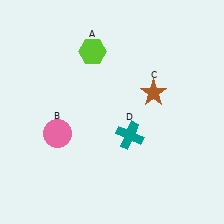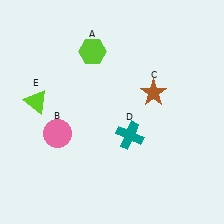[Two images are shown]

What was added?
A lime triangle (E) was added in Image 2.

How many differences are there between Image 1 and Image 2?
There is 1 difference between the two images.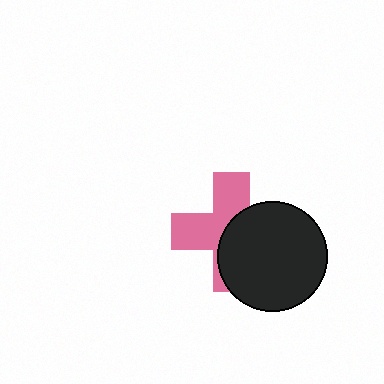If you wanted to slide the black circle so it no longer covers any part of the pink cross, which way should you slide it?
Slide it right — that is the most direct way to separate the two shapes.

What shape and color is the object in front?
The object in front is a black circle.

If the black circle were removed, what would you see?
You would see the complete pink cross.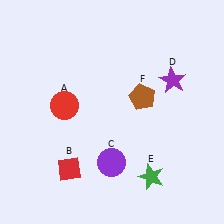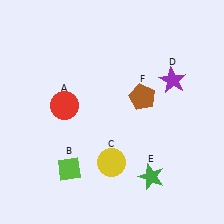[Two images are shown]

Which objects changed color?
B changed from red to lime. C changed from purple to yellow.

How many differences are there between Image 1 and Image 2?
There are 2 differences between the two images.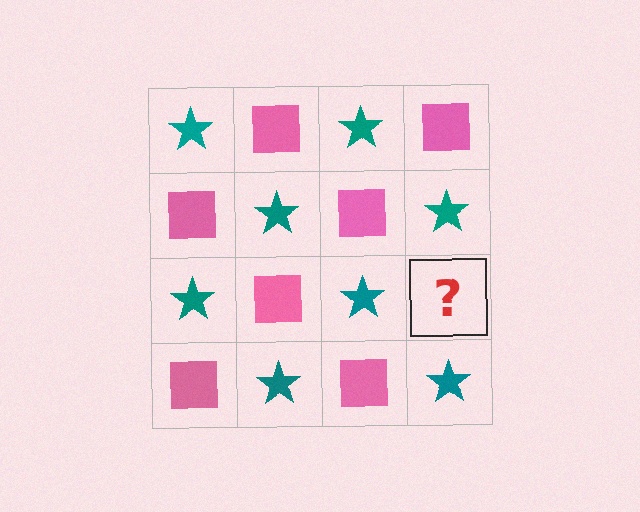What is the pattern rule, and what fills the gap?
The rule is that it alternates teal star and pink square in a checkerboard pattern. The gap should be filled with a pink square.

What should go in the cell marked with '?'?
The missing cell should contain a pink square.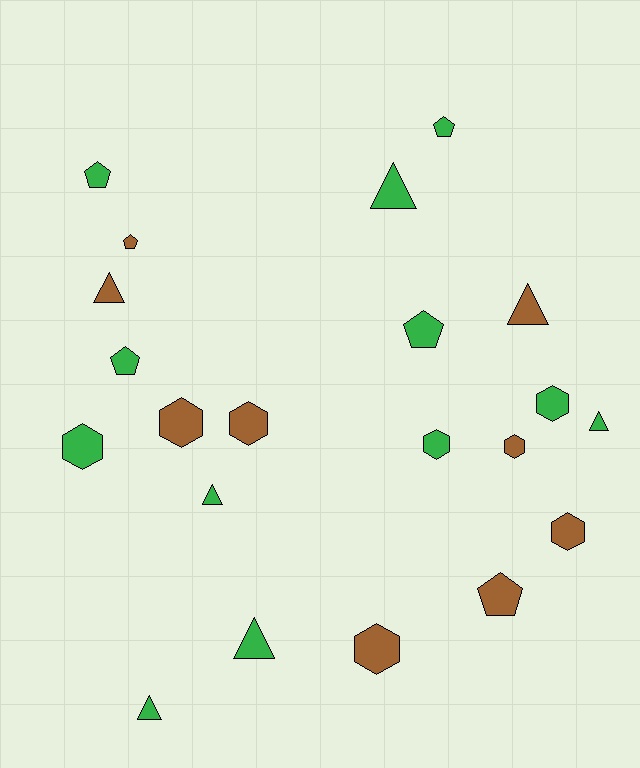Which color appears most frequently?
Green, with 12 objects.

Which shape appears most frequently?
Hexagon, with 8 objects.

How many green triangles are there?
There are 5 green triangles.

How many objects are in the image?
There are 21 objects.